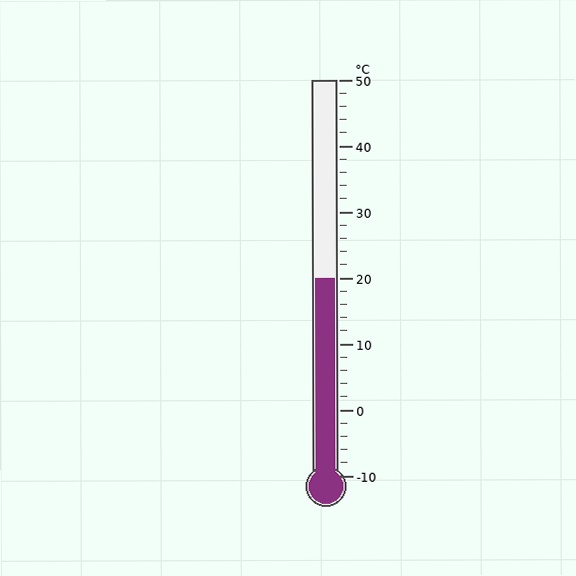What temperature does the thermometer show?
The thermometer shows approximately 20°C.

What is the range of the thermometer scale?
The thermometer scale ranges from -10°C to 50°C.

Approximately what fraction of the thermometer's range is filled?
The thermometer is filled to approximately 50% of its range.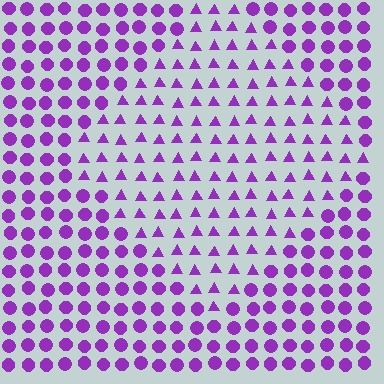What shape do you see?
I see a diamond.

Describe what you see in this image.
The image is filled with small purple elements arranged in a uniform grid. A diamond-shaped region contains triangles, while the surrounding area contains circles. The boundary is defined purely by the change in element shape.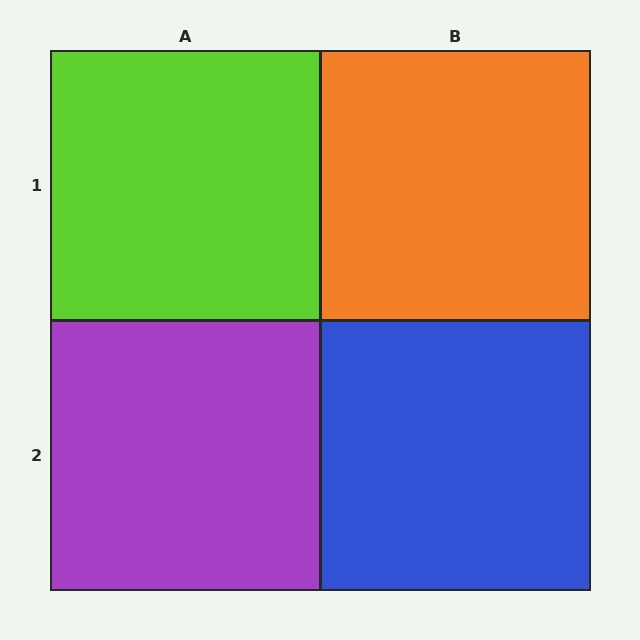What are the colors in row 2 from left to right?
Purple, blue.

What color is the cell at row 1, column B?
Orange.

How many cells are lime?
1 cell is lime.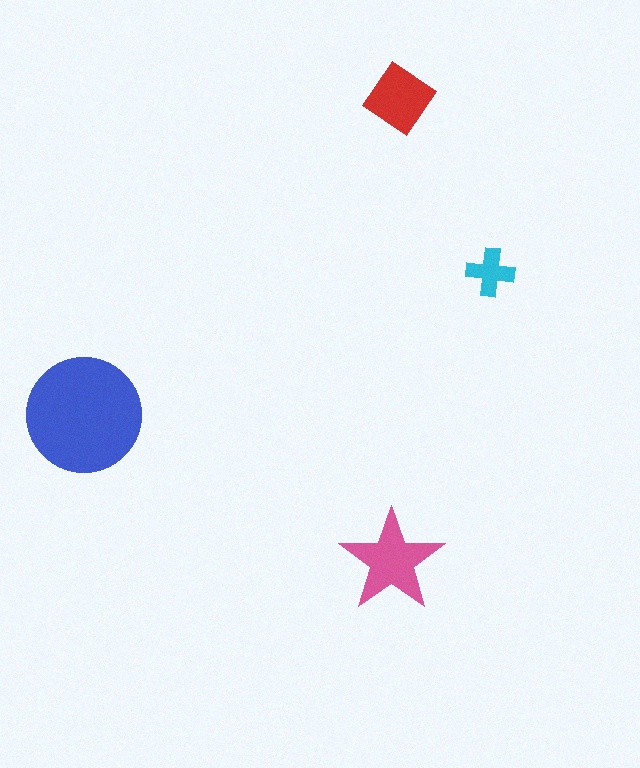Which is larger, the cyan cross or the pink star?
The pink star.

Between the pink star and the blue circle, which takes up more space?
The blue circle.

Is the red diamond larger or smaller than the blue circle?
Smaller.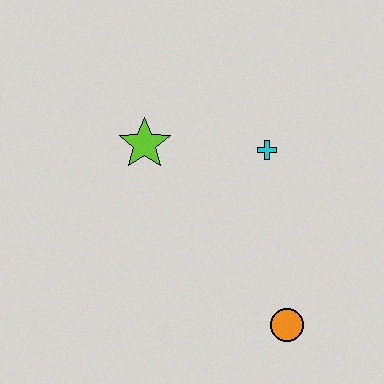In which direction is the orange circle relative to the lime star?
The orange circle is below the lime star.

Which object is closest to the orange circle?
The cyan cross is closest to the orange circle.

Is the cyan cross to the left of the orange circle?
Yes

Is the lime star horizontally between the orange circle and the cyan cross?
No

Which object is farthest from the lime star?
The orange circle is farthest from the lime star.